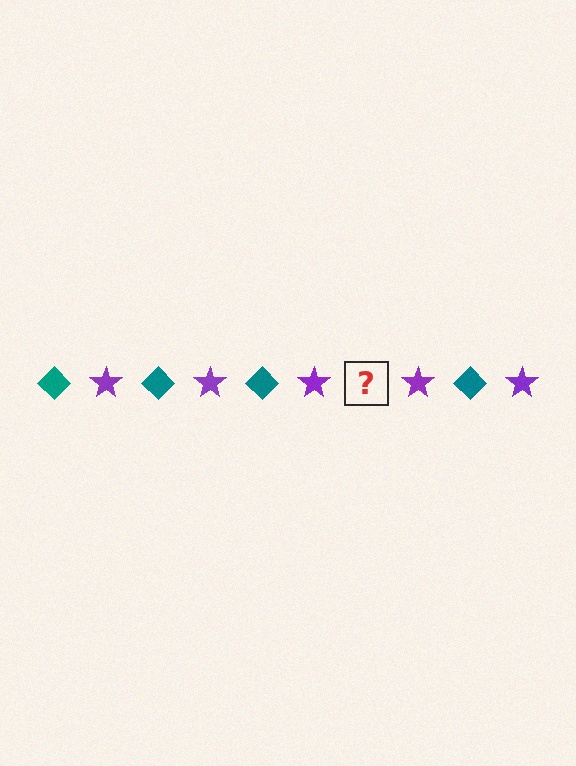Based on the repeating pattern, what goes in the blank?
The blank should be a teal diamond.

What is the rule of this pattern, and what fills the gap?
The rule is that the pattern alternates between teal diamond and purple star. The gap should be filled with a teal diamond.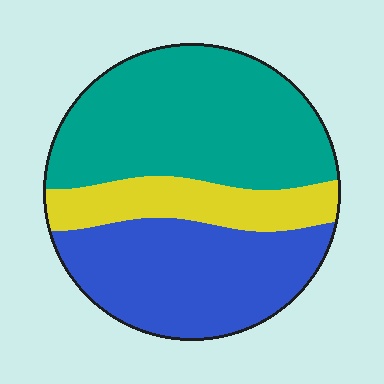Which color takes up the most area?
Teal, at roughly 45%.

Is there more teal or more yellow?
Teal.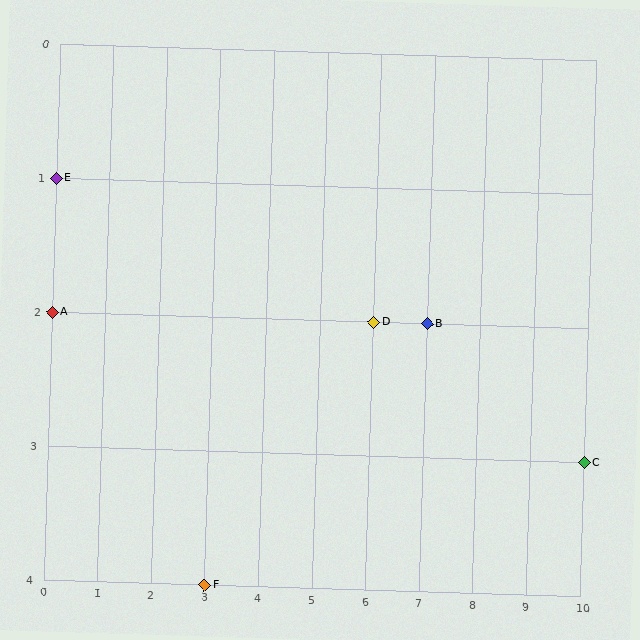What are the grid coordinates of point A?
Point A is at grid coordinates (0, 2).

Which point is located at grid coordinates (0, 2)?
Point A is at (0, 2).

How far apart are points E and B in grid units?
Points E and B are 7 columns and 1 row apart (about 7.1 grid units diagonally).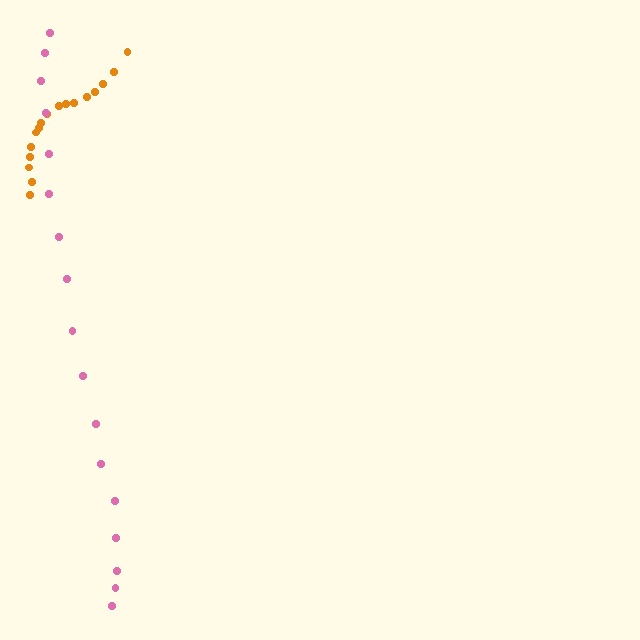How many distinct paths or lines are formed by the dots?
There are 2 distinct paths.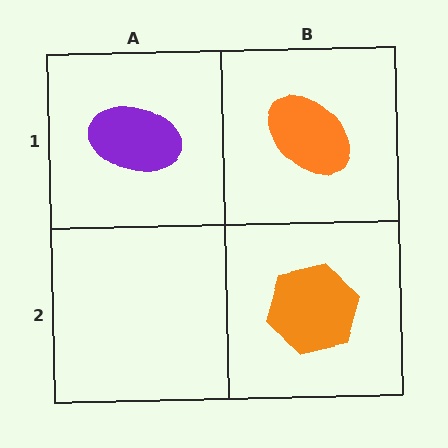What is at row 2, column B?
An orange hexagon.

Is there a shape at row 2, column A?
No, that cell is empty.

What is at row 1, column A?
A purple ellipse.